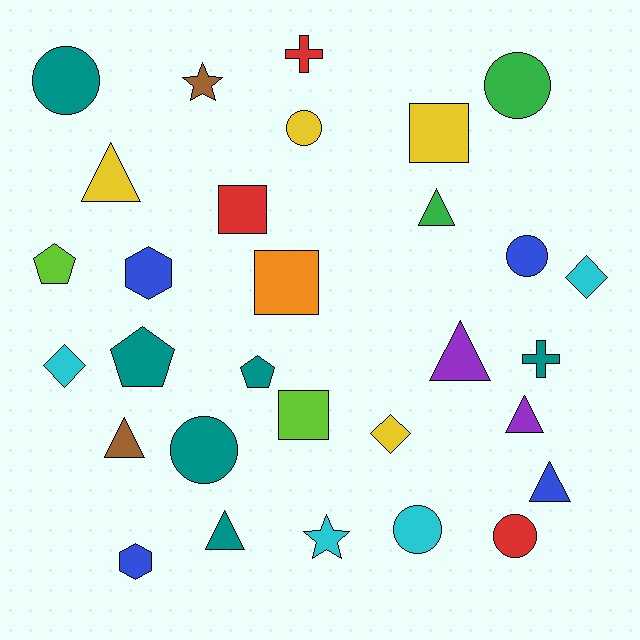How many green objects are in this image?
There are 2 green objects.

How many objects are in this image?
There are 30 objects.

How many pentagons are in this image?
There are 3 pentagons.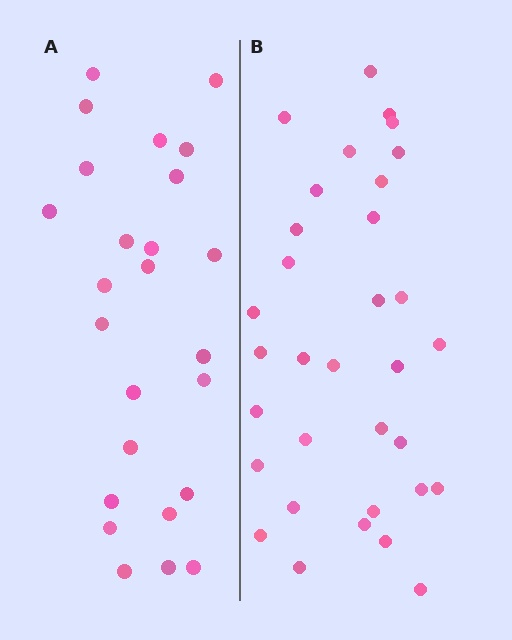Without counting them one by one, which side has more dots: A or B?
Region B (the right region) has more dots.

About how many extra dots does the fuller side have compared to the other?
Region B has roughly 8 or so more dots than region A.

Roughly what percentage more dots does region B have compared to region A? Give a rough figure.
About 30% more.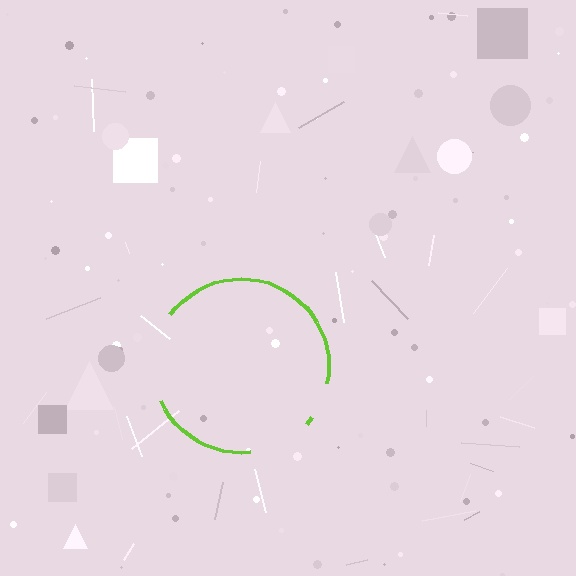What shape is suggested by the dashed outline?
The dashed outline suggests a circle.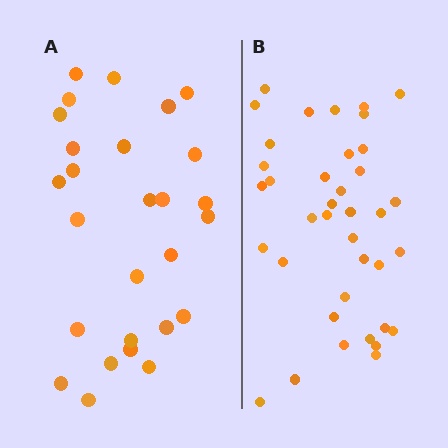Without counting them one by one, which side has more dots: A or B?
Region B (the right region) has more dots.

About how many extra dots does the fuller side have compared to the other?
Region B has roughly 12 or so more dots than region A.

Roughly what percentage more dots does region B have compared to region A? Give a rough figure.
About 40% more.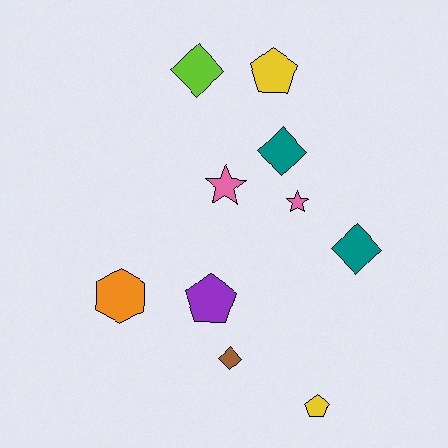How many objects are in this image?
There are 10 objects.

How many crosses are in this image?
There are no crosses.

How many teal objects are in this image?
There are 2 teal objects.